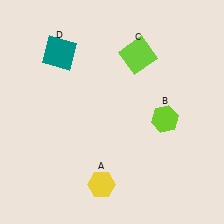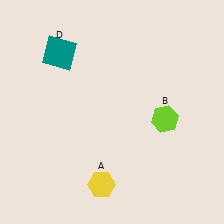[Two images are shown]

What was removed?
The lime square (C) was removed in Image 2.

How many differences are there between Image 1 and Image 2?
There is 1 difference between the two images.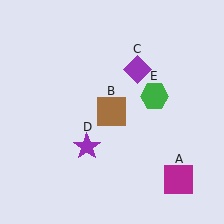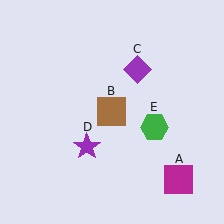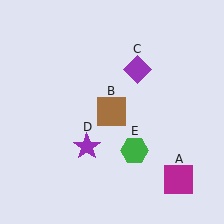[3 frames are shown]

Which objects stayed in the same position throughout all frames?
Magenta square (object A) and brown square (object B) and purple diamond (object C) and purple star (object D) remained stationary.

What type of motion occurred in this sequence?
The green hexagon (object E) rotated clockwise around the center of the scene.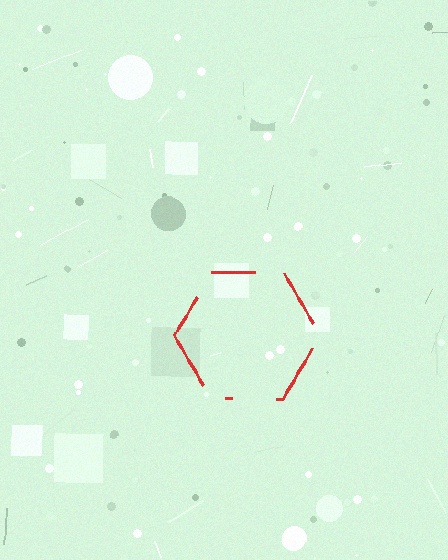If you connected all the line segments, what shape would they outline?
They would outline a hexagon.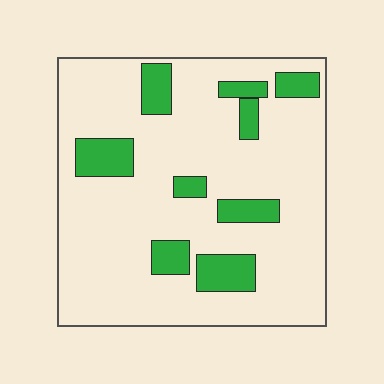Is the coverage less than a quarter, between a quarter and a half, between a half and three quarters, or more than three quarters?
Less than a quarter.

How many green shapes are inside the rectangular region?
9.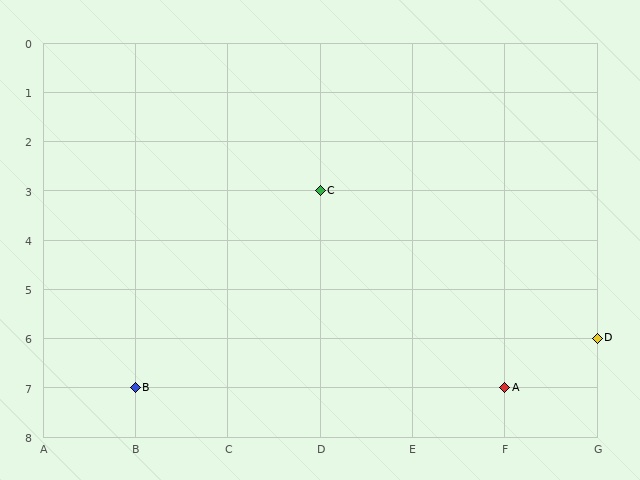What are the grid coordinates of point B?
Point B is at grid coordinates (B, 7).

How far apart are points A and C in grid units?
Points A and C are 2 columns and 4 rows apart (about 4.5 grid units diagonally).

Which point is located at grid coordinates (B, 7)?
Point B is at (B, 7).